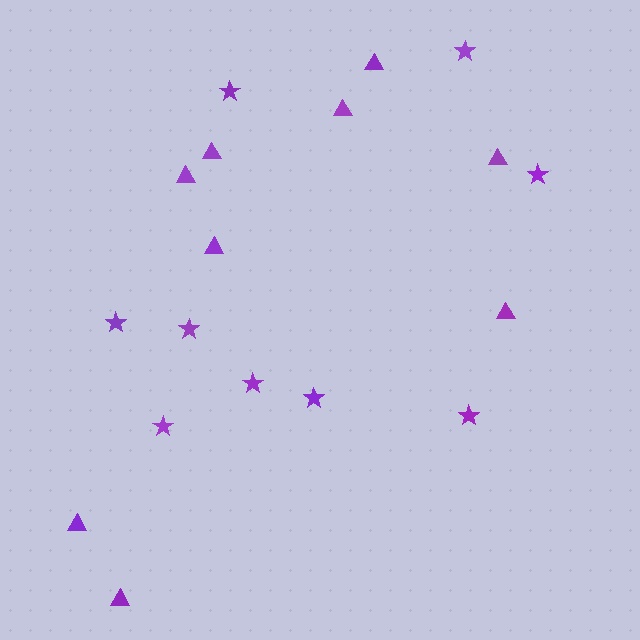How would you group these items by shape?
There are 2 groups: one group of triangles (9) and one group of stars (9).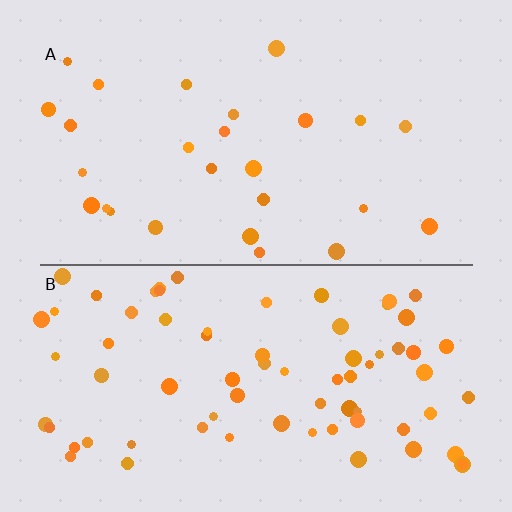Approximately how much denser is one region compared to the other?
Approximately 2.7× — region B over region A.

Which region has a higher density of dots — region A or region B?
B (the bottom).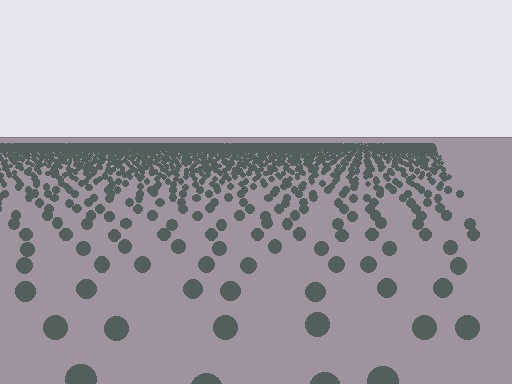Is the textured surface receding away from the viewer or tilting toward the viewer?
The surface is receding away from the viewer. Texture elements get smaller and denser toward the top.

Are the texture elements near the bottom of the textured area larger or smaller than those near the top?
Larger. Near the bottom, elements are closer to the viewer and appear at a bigger on-screen size.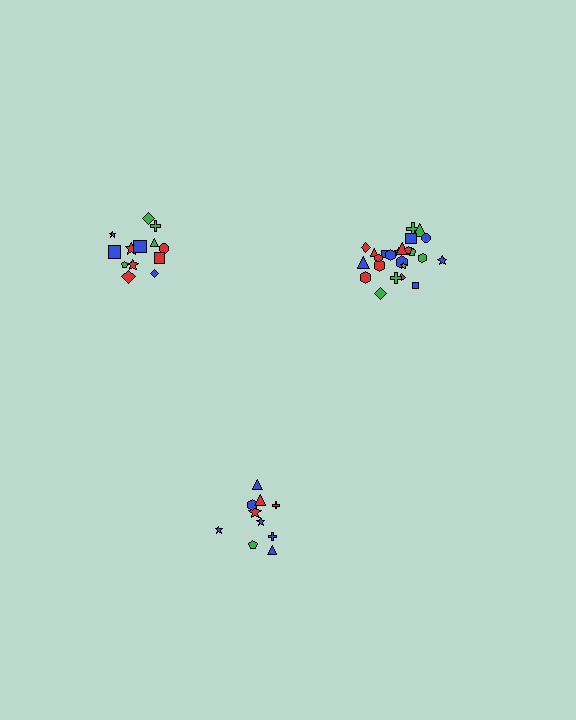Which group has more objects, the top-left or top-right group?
The top-right group.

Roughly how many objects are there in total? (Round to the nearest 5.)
Roughly 50 objects in total.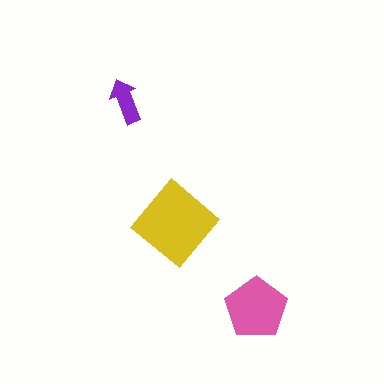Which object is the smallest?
The purple arrow.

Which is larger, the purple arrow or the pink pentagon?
The pink pentagon.